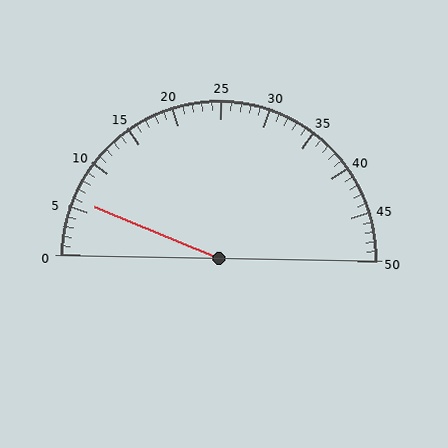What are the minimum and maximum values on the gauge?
The gauge ranges from 0 to 50.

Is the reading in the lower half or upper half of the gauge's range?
The reading is in the lower half of the range (0 to 50).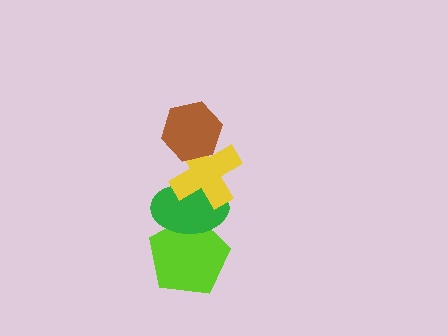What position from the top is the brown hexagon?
The brown hexagon is 1st from the top.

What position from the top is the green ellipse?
The green ellipse is 3rd from the top.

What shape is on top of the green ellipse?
The yellow cross is on top of the green ellipse.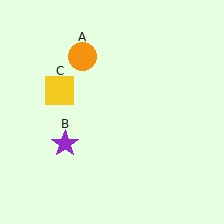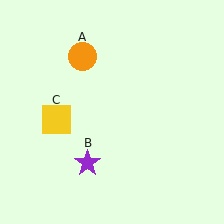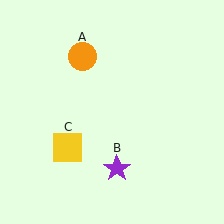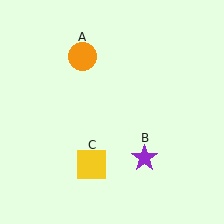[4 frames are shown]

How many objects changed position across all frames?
2 objects changed position: purple star (object B), yellow square (object C).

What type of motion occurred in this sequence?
The purple star (object B), yellow square (object C) rotated counterclockwise around the center of the scene.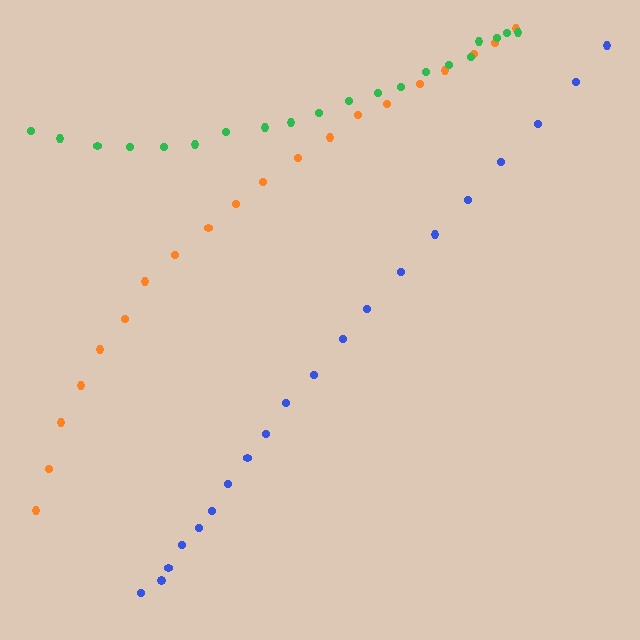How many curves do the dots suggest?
There are 3 distinct paths.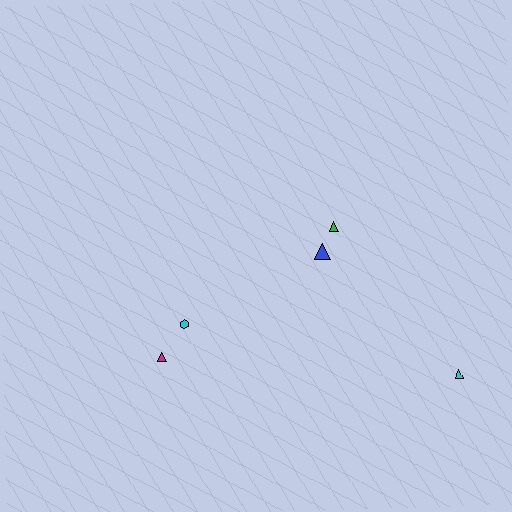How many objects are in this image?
There are 5 objects.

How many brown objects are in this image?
There are no brown objects.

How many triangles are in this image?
There are 4 triangles.